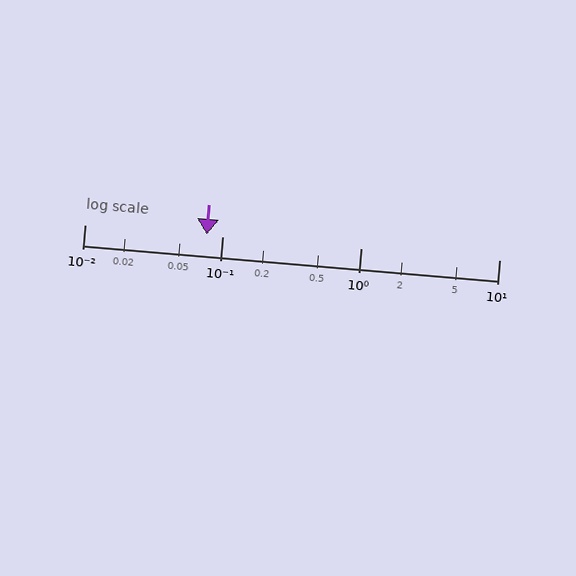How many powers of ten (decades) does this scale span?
The scale spans 3 decades, from 0.01 to 10.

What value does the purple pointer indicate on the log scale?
The pointer indicates approximately 0.076.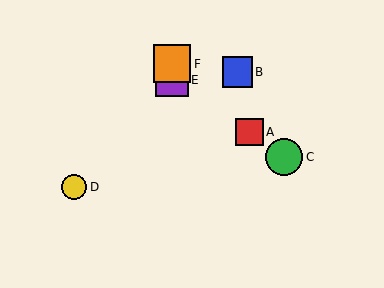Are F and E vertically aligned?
Yes, both are at x≈172.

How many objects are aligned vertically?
2 objects (E, F) are aligned vertically.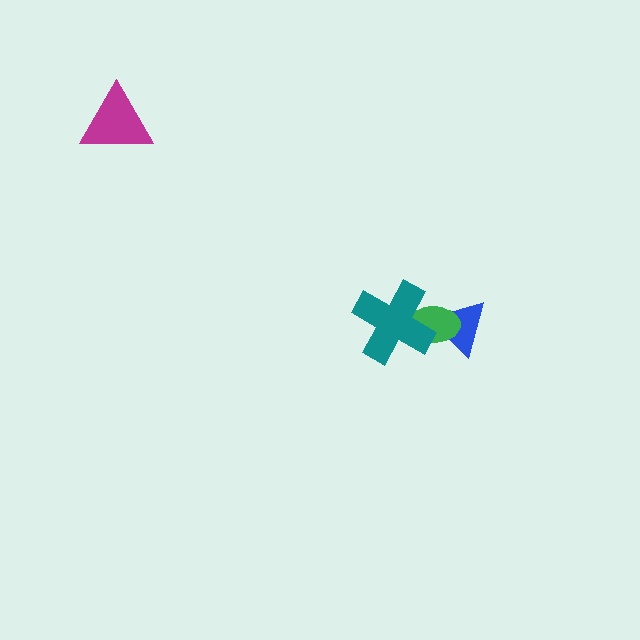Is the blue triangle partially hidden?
Yes, it is partially covered by another shape.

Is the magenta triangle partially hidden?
No, no other shape covers it.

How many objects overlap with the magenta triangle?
0 objects overlap with the magenta triangle.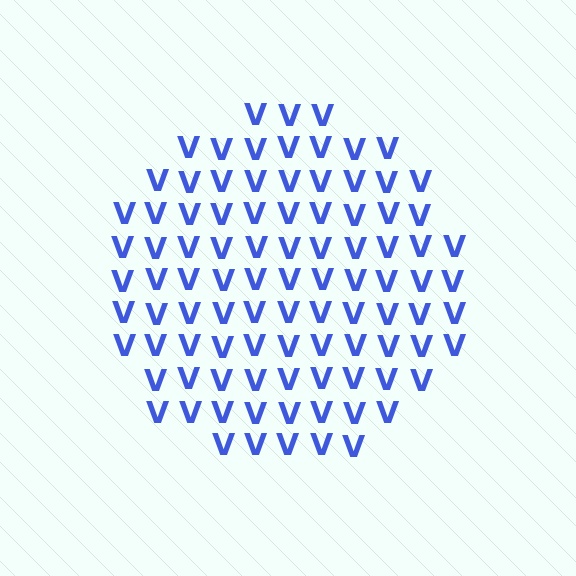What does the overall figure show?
The overall figure shows a circle.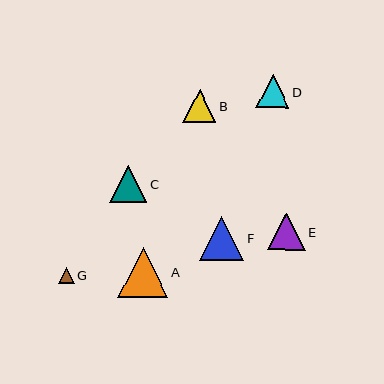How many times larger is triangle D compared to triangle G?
Triangle D is approximately 2.0 times the size of triangle G.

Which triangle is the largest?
Triangle A is the largest with a size of approximately 50 pixels.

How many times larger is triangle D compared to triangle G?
Triangle D is approximately 2.0 times the size of triangle G.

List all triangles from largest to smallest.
From largest to smallest: A, F, E, C, B, D, G.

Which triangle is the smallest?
Triangle G is the smallest with a size of approximately 16 pixels.